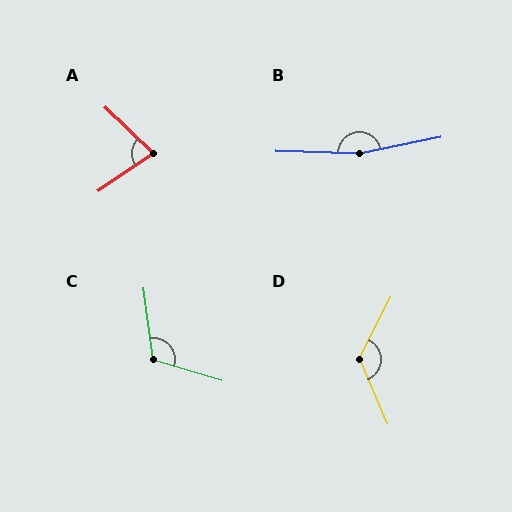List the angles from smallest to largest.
A (78°), C (114°), D (130°), B (167°).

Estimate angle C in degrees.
Approximately 114 degrees.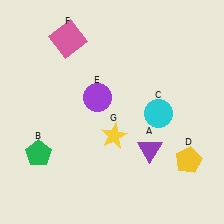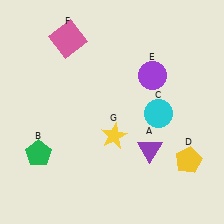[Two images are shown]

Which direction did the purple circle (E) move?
The purple circle (E) moved right.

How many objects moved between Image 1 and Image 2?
1 object moved between the two images.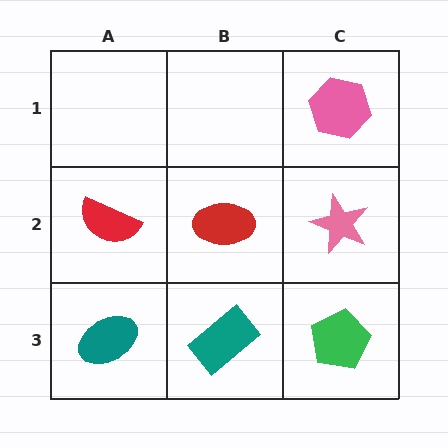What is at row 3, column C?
A green pentagon.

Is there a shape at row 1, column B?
No, that cell is empty.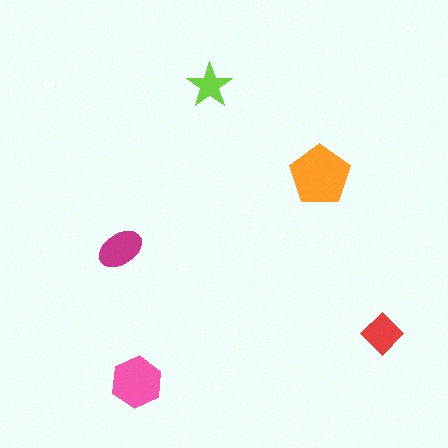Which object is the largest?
The orange pentagon.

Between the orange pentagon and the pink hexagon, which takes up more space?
The orange pentagon.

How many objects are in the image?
There are 5 objects in the image.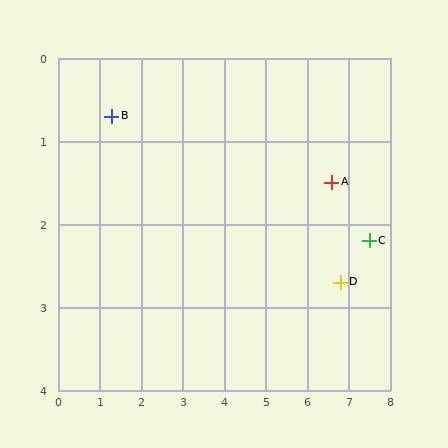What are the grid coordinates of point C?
Point C is at approximately (7.5, 2.2).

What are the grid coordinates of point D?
Point D is at approximately (6.8, 2.7).